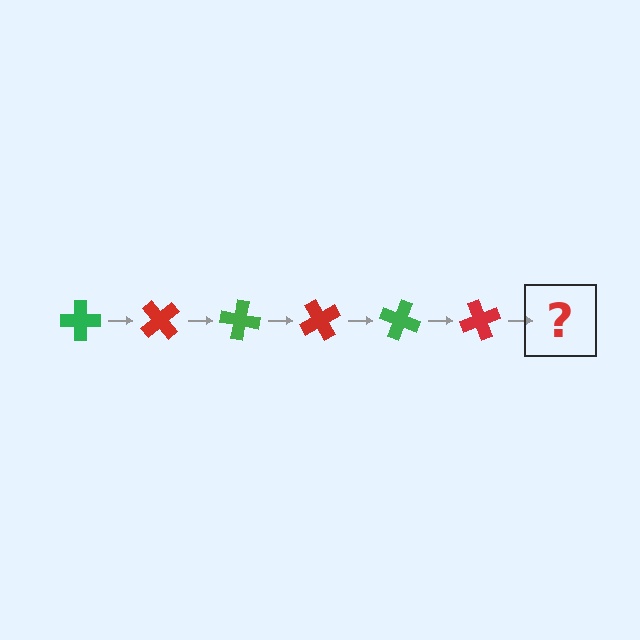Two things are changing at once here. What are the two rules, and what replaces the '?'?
The two rules are that it rotates 50 degrees each step and the color cycles through green and red. The '?' should be a green cross, rotated 300 degrees from the start.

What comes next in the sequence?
The next element should be a green cross, rotated 300 degrees from the start.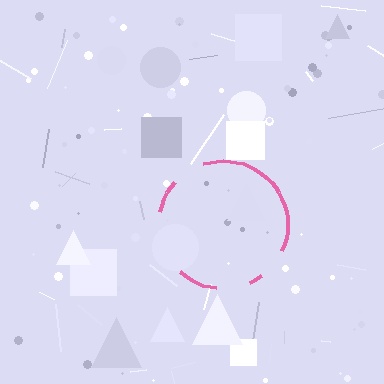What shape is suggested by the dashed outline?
The dashed outline suggests a circle.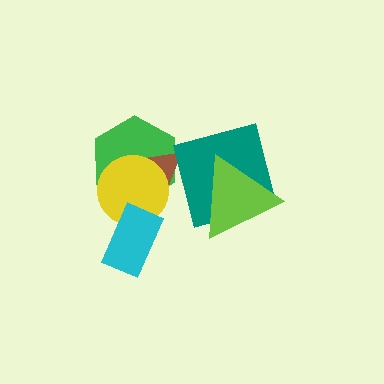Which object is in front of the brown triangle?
The yellow circle is in front of the brown triangle.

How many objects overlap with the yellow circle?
3 objects overlap with the yellow circle.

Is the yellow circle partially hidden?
Yes, it is partially covered by another shape.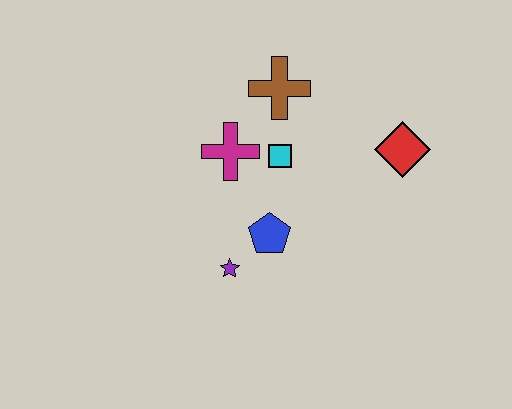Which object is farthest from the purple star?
The red diamond is farthest from the purple star.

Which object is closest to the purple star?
The blue pentagon is closest to the purple star.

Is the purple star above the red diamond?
No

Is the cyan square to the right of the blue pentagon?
Yes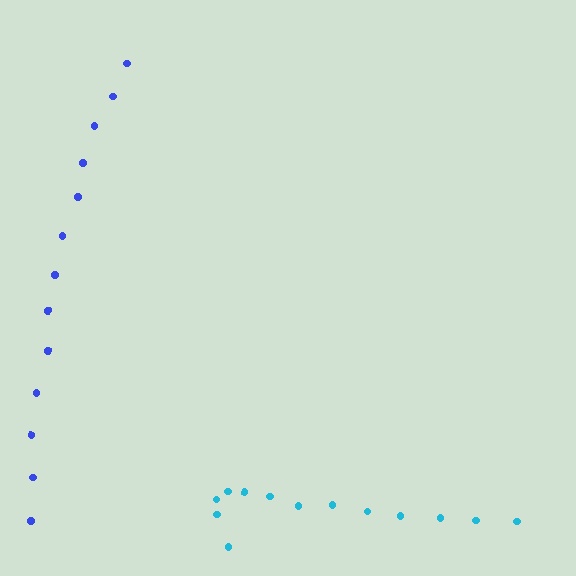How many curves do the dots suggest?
There are 2 distinct paths.